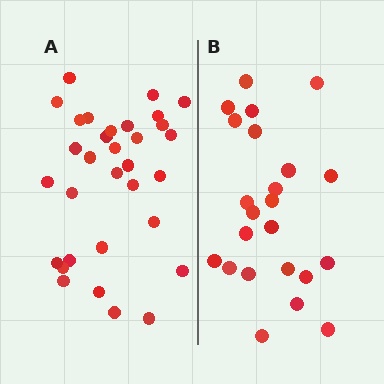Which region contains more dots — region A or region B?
Region A (the left region) has more dots.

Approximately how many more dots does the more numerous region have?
Region A has roughly 8 or so more dots than region B.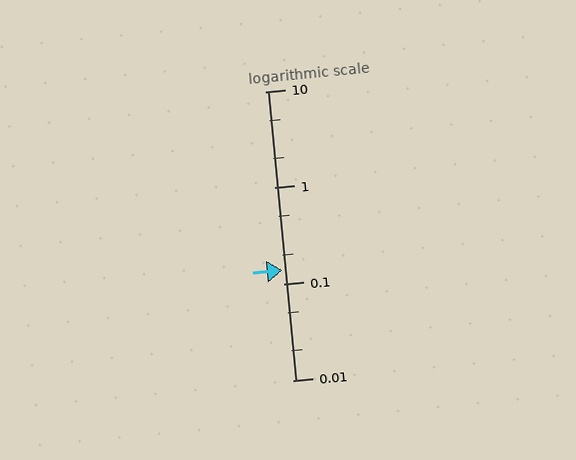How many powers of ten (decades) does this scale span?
The scale spans 3 decades, from 0.01 to 10.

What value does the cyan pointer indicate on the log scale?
The pointer indicates approximately 0.14.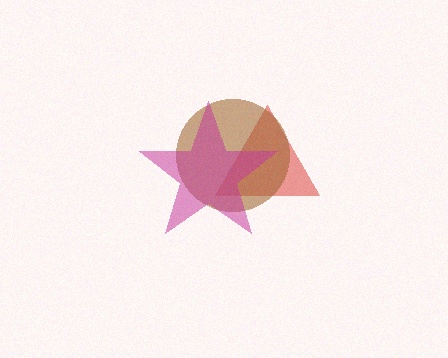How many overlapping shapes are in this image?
There are 3 overlapping shapes in the image.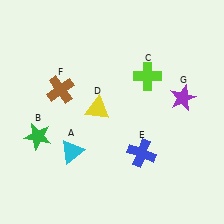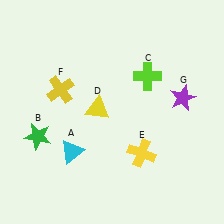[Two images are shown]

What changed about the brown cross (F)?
In Image 1, F is brown. In Image 2, it changed to yellow.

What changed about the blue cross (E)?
In Image 1, E is blue. In Image 2, it changed to yellow.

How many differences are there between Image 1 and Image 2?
There are 2 differences between the two images.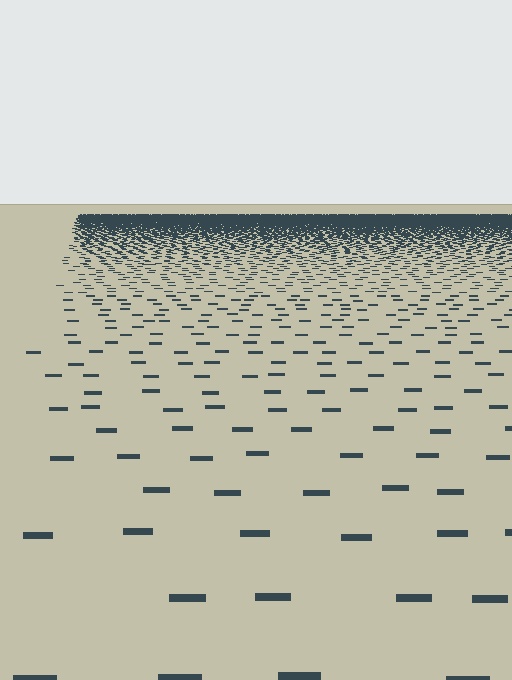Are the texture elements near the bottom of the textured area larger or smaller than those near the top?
Larger. Near the bottom, elements are closer to the viewer and appear at a bigger on-screen size.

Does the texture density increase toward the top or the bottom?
Density increases toward the top.